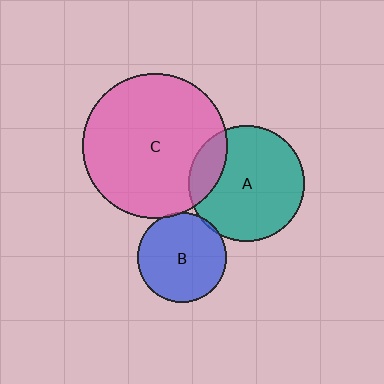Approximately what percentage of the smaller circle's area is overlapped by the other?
Approximately 5%.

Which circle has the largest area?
Circle C (pink).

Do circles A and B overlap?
Yes.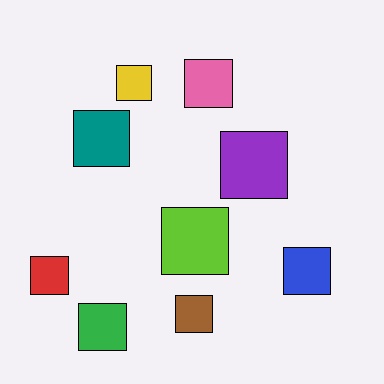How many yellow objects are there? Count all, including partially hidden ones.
There is 1 yellow object.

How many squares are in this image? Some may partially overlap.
There are 9 squares.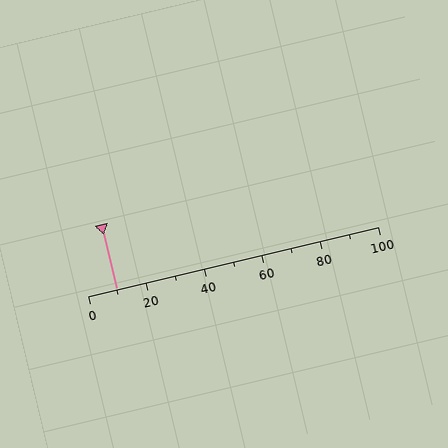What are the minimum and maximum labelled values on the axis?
The axis runs from 0 to 100.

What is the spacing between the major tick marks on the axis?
The major ticks are spaced 20 apart.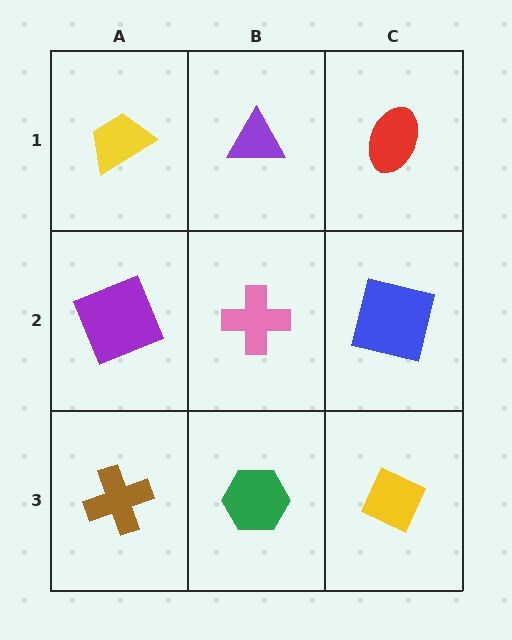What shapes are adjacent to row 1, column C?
A blue square (row 2, column C), a purple triangle (row 1, column B).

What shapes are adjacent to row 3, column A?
A purple square (row 2, column A), a green hexagon (row 3, column B).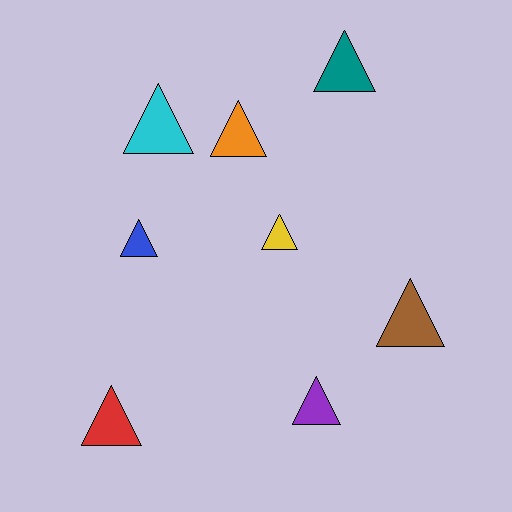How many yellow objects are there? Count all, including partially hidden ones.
There is 1 yellow object.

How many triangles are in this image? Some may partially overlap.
There are 8 triangles.